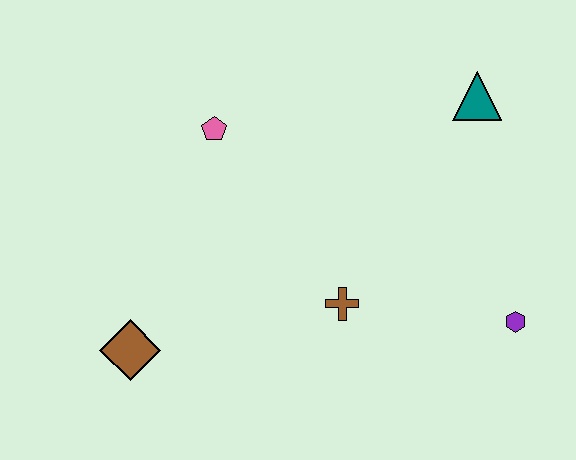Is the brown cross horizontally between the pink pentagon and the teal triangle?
Yes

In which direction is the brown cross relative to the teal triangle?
The brown cross is below the teal triangle.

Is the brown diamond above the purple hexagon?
No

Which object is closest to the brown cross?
The purple hexagon is closest to the brown cross.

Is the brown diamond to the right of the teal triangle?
No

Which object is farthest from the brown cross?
The teal triangle is farthest from the brown cross.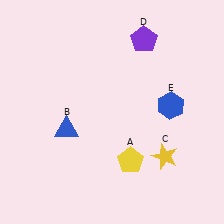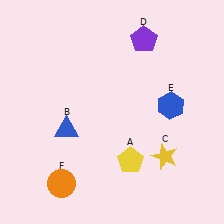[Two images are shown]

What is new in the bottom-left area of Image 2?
An orange circle (F) was added in the bottom-left area of Image 2.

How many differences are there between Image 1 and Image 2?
There is 1 difference between the two images.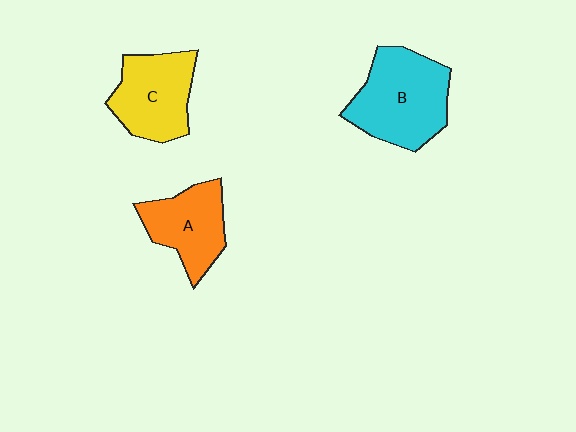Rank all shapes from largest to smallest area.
From largest to smallest: B (cyan), C (yellow), A (orange).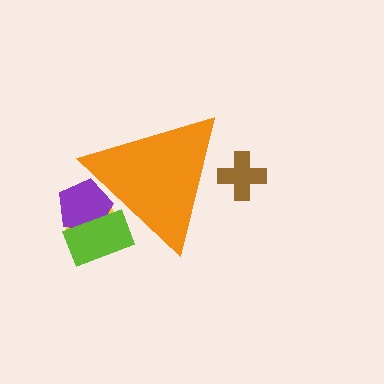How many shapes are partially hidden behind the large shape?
4 shapes are partially hidden.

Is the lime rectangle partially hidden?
Yes, the lime rectangle is partially hidden behind the orange triangle.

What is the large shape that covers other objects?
An orange triangle.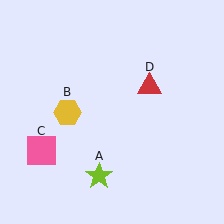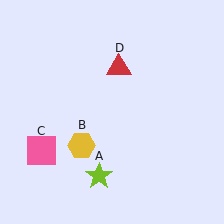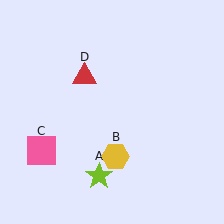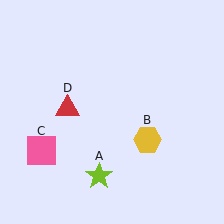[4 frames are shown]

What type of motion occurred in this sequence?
The yellow hexagon (object B), red triangle (object D) rotated counterclockwise around the center of the scene.